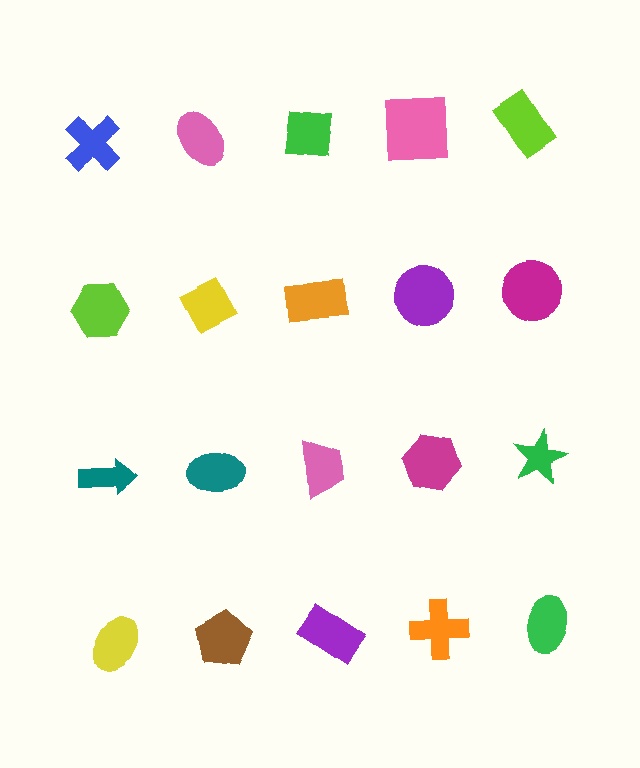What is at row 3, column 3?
A pink trapezoid.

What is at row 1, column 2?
A pink ellipse.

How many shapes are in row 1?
5 shapes.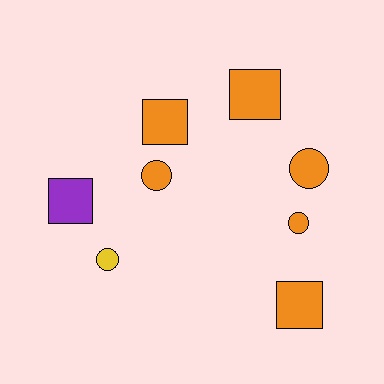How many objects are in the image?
There are 8 objects.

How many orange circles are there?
There are 3 orange circles.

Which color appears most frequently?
Orange, with 6 objects.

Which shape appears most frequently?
Circle, with 4 objects.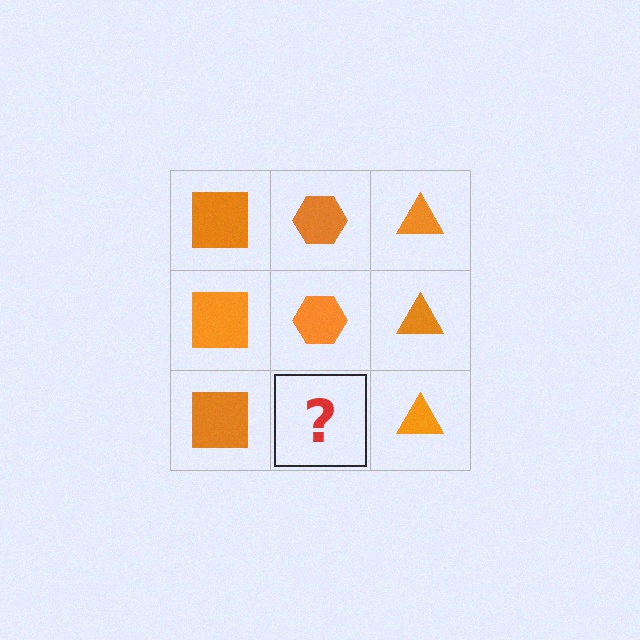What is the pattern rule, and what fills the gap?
The rule is that each column has a consistent shape. The gap should be filled with an orange hexagon.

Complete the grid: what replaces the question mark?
The question mark should be replaced with an orange hexagon.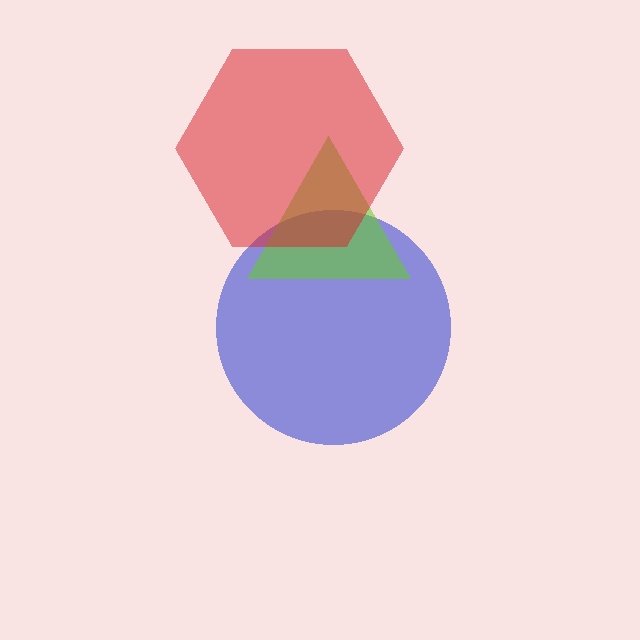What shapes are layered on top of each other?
The layered shapes are: a blue circle, a lime triangle, a red hexagon.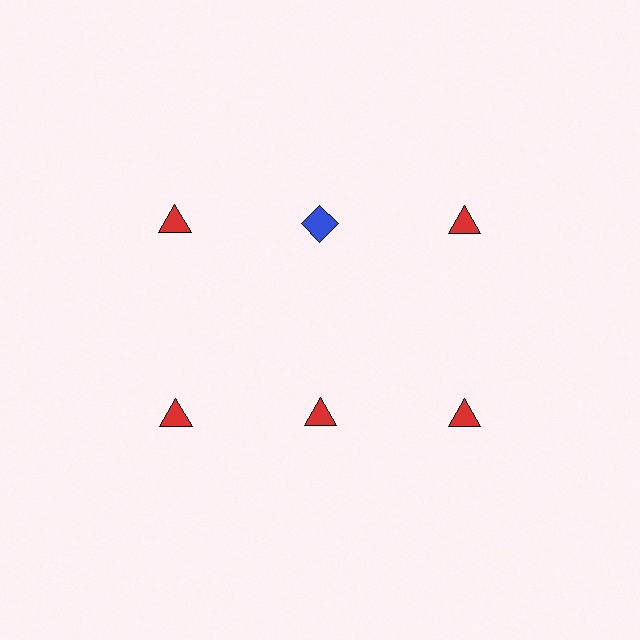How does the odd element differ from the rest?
It differs in both color (blue instead of red) and shape (diamond instead of triangle).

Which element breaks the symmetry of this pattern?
The blue diamond in the top row, second from left column breaks the symmetry. All other shapes are red triangles.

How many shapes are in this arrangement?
There are 6 shapes arranged in a grid pattern.